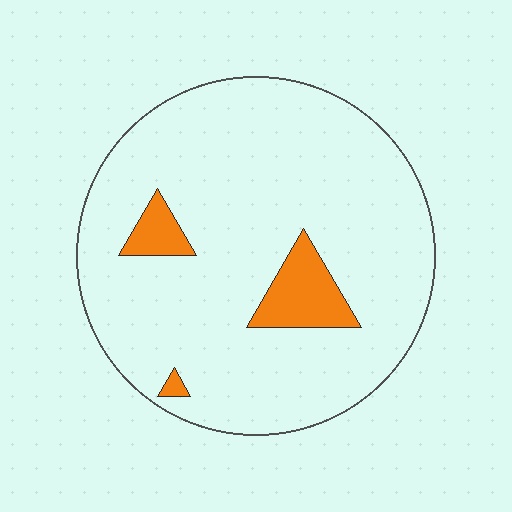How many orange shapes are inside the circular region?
3.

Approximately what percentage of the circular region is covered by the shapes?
Approximately 10%.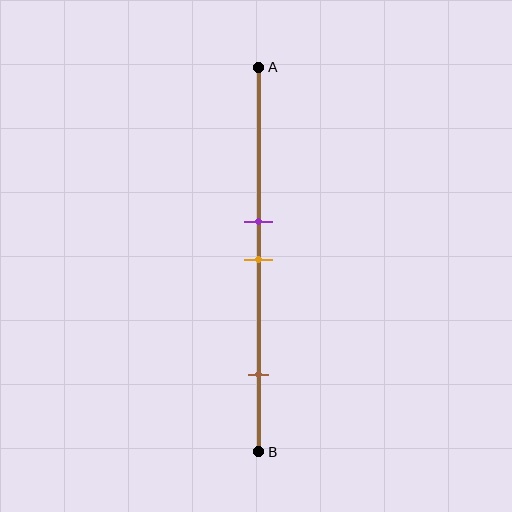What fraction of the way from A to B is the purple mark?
The purple mark is approximately 40% (0.4) of the way from A to B.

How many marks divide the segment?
There are 3 marks dividing the segment.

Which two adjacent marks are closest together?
The purple and orange marks are the closest adjacent pair.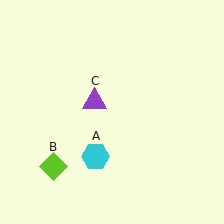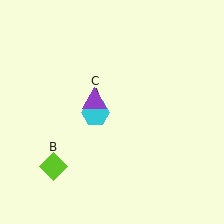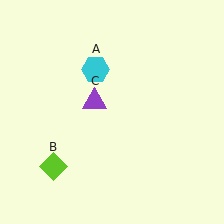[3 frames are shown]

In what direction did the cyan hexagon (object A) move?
The cyan hexagon (object A) moved up.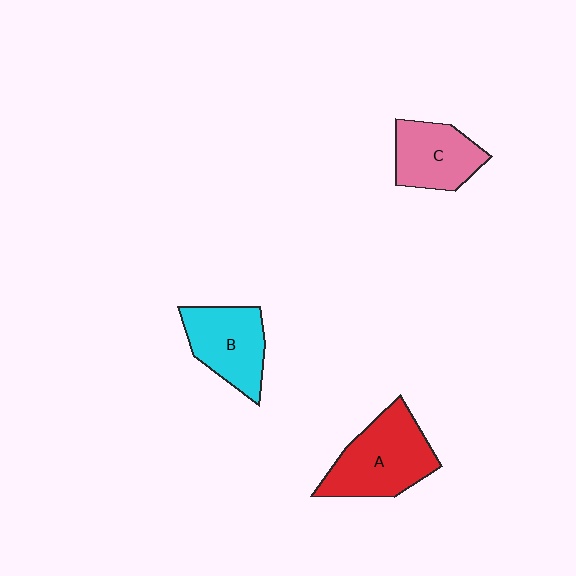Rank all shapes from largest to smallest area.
From largest to smallest: A (red), B (cyan), C (pink).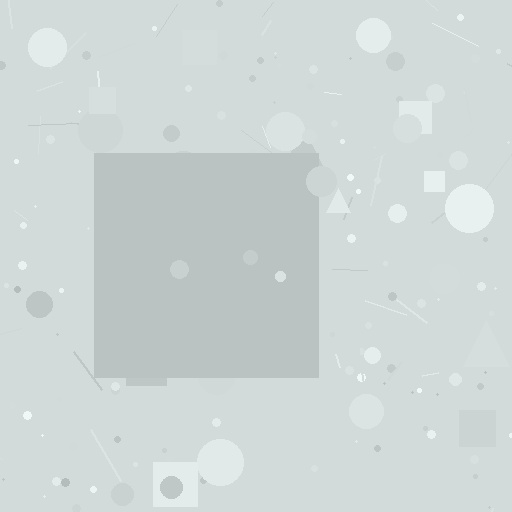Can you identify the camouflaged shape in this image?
The camouflaged shape is a square.